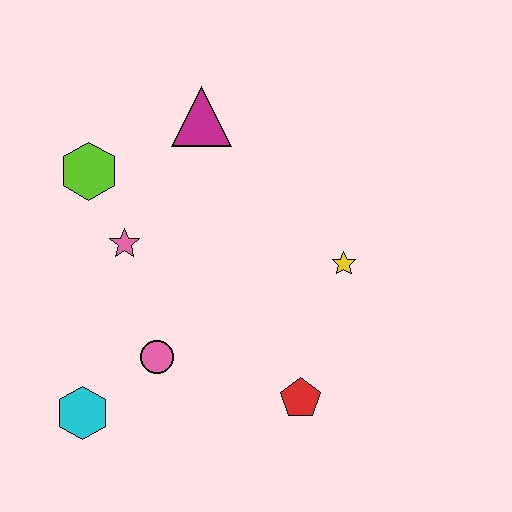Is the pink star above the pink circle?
Yes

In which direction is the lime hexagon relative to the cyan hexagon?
The lime hexagon is above the cyan hexagon.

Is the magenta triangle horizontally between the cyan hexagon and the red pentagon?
Yes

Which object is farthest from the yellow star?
The cyan hexagon is farthest from the yellow star.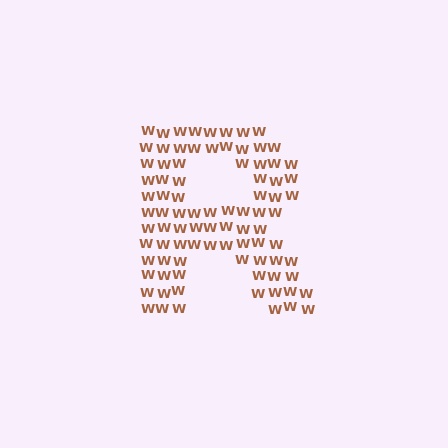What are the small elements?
The small elements are letter W's.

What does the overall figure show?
The overall figure shows the letter R.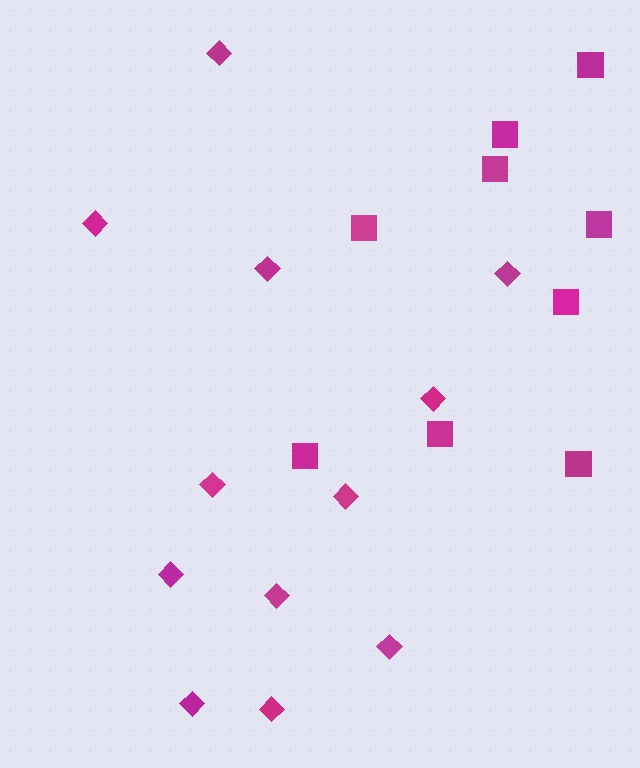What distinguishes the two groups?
There are 2 groups: one group of squares (9) and one group of diamonds (12).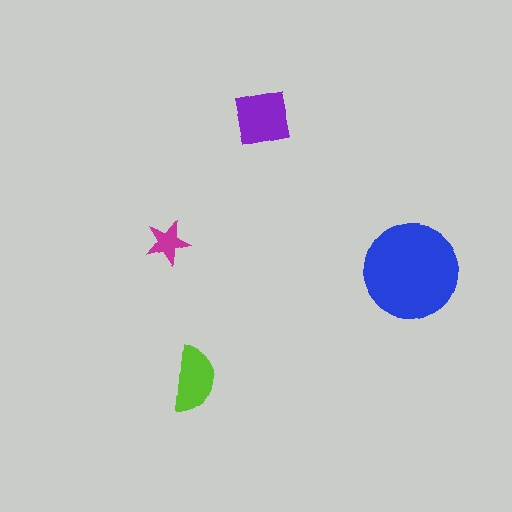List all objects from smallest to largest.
The magenta star, the lime semicircle, the purple square, the blue circle.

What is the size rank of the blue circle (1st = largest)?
1st.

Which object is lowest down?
The lime semicircle is bottommost.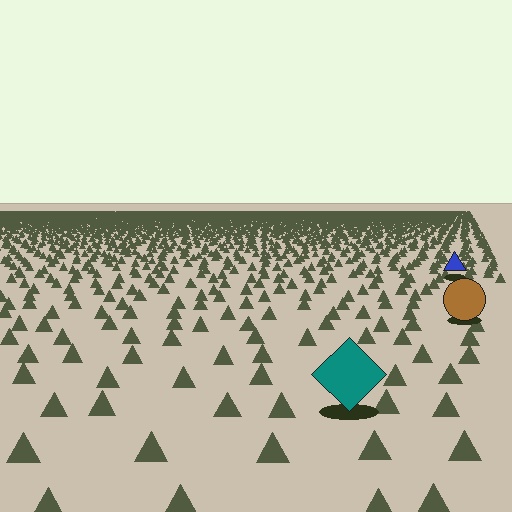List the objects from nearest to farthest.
From nearest to farthest: the teal diamond, the brown circle, the blue triangle.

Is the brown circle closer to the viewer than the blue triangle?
Yes. The brown circle is closer — you can tell from the texture gradient: the ground texture is coarser near it.